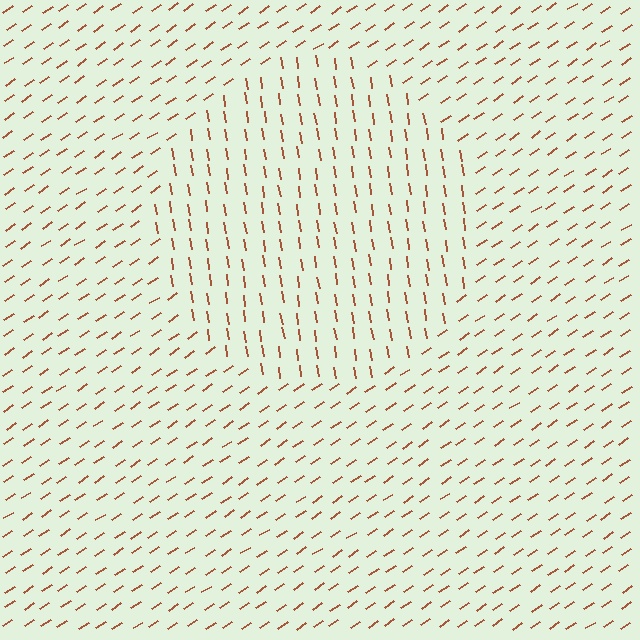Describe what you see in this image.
The image is filled with small brown line segments. A circle region in the image has lines oriented differently from the surrounding lines, creating a visible texture boundary.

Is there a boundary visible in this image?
Yes, there is a texture boundary formed by a change in line orientation.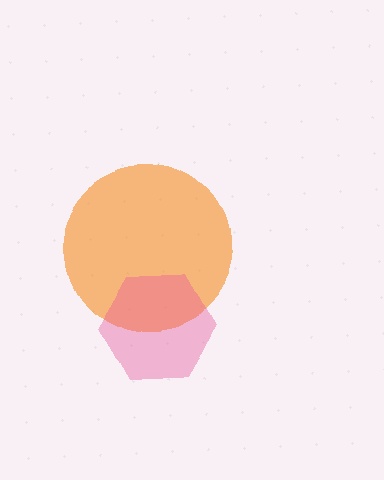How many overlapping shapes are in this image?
There are 2 overlapping shapes in the image.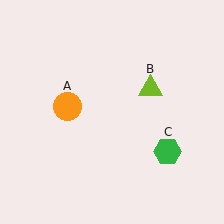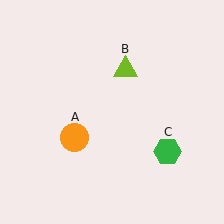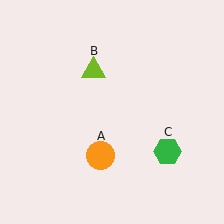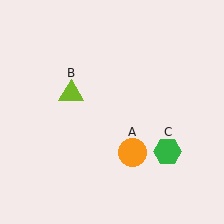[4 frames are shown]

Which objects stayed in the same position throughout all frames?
Green hexagon (object C) remained stationary.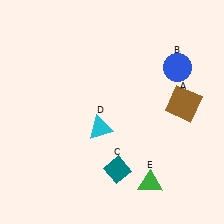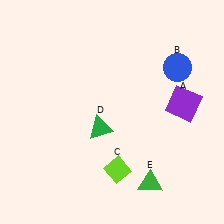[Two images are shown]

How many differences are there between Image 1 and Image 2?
There are 3 differences between the two images.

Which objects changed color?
A changed from brown to purple. C changed from teal to lime. D changed from cyan to green.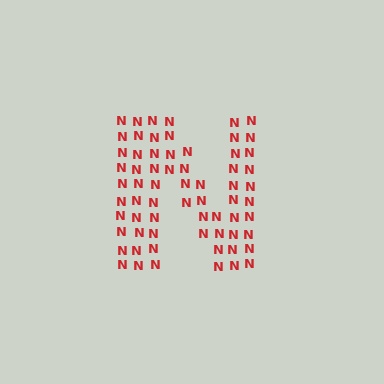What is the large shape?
The large shape is the letter N.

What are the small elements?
The small elements are letter N's.